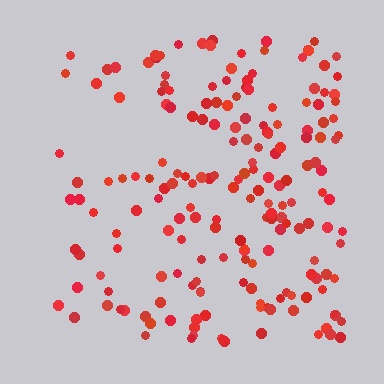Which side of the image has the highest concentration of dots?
The right.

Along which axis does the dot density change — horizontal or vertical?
Horizontal.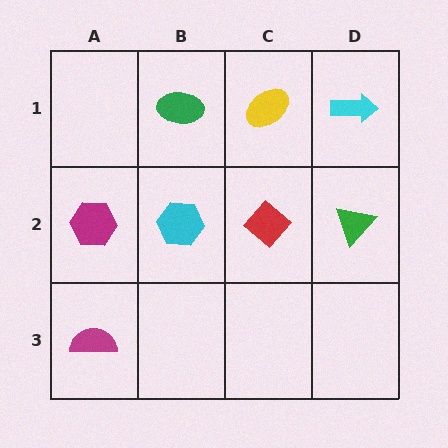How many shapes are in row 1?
3 shapes.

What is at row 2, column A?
A magenta hexagon.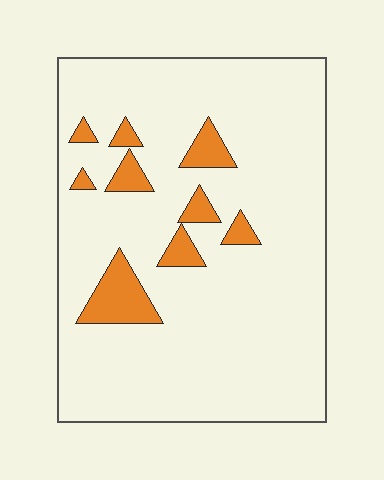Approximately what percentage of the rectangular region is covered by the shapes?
Approximately 10%.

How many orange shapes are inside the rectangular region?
9.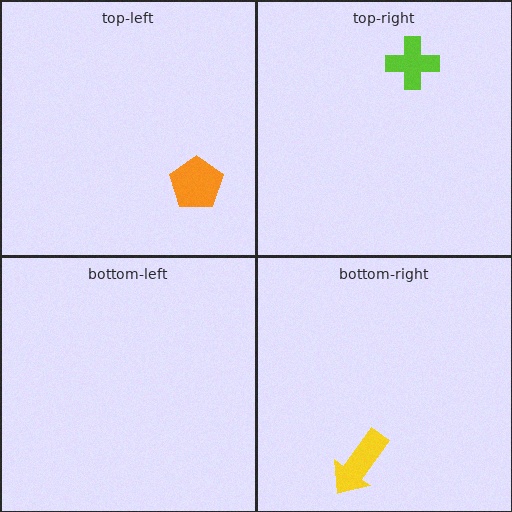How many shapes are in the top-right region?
1.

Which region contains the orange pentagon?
The top-left region.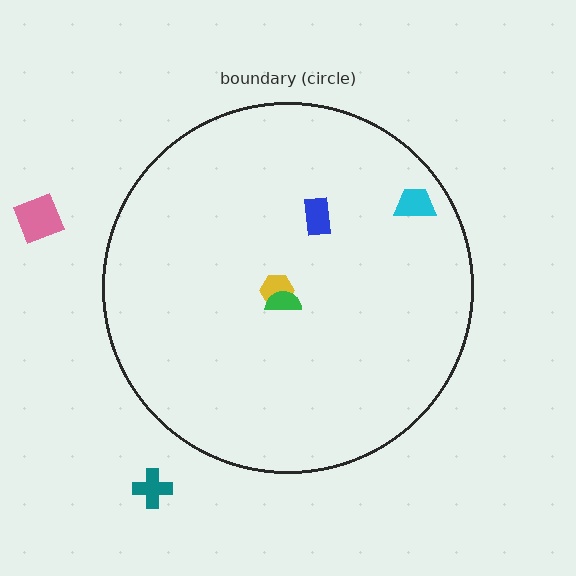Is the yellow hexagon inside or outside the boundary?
Inside.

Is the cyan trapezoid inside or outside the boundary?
Inside.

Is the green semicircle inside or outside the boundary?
Inside.